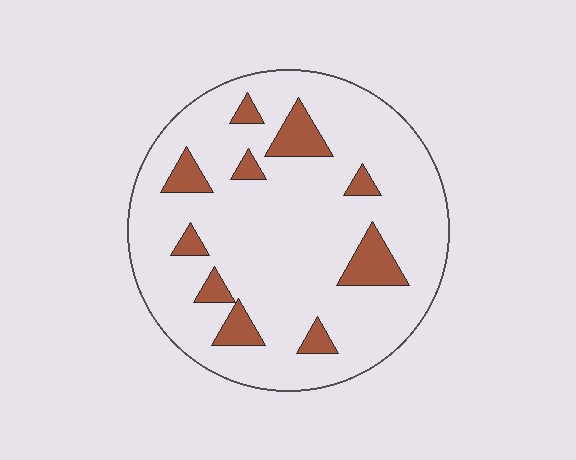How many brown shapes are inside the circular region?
10.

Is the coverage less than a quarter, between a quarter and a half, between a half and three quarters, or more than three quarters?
Less than a quarter.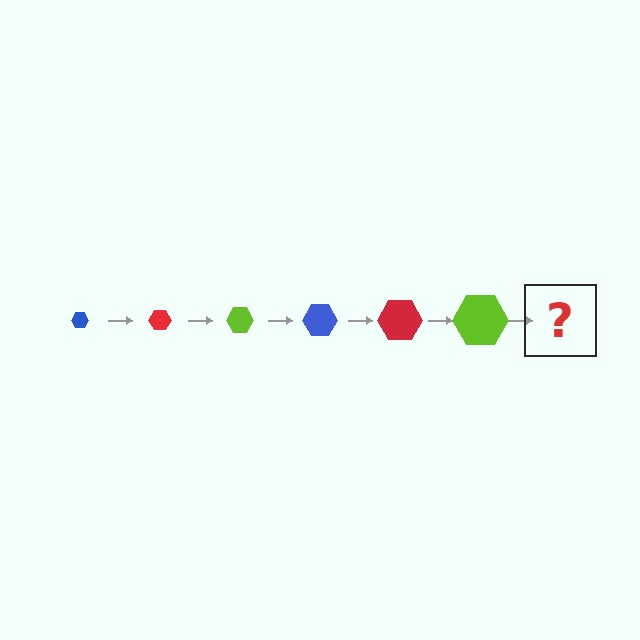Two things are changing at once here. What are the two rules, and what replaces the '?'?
The two rules are that the hexagon grows larger each step and the color cycles through blue, red, and lime. The '?' should be a blue hexagon, larger than the previous one.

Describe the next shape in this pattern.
It should be a blue hexagon, larger than the previous one.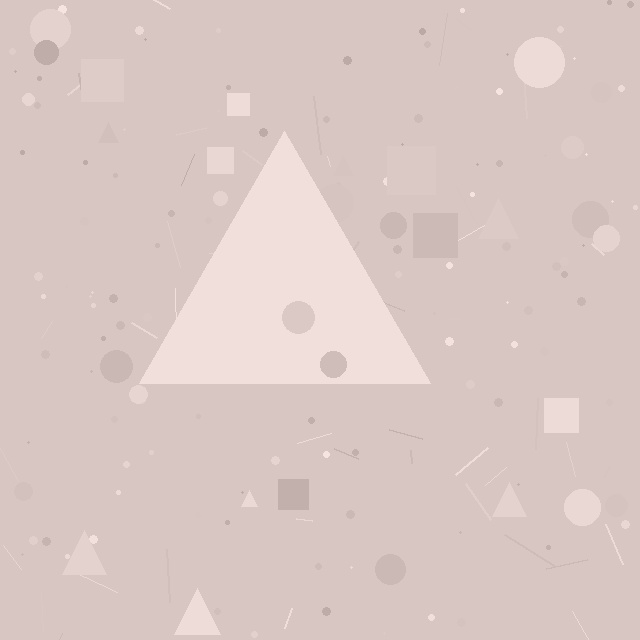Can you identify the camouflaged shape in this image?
The camouflaged shape is a triangle.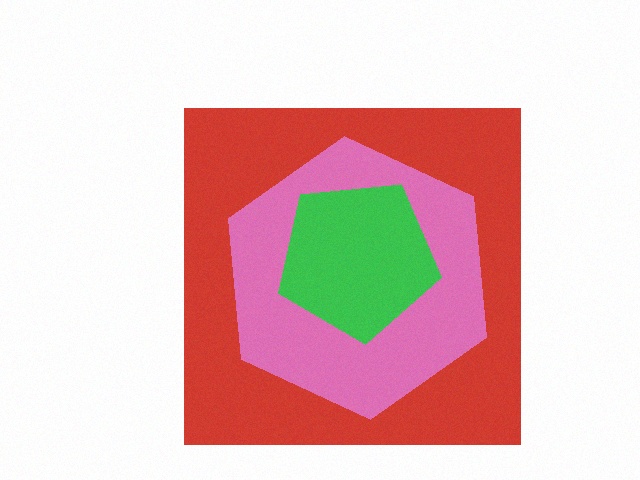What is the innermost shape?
The green pentagon.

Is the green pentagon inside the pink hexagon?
Yes.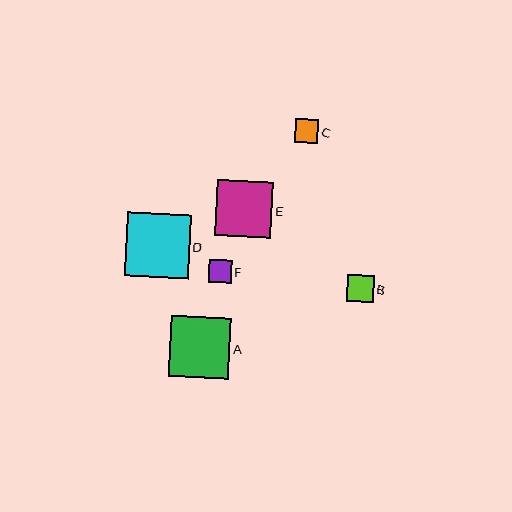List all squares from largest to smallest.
From largest to smallest: D, A, E, B, C, F.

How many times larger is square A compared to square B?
Square A is approximately 2.3 times the size of square B.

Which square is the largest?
Square D is the largest with a size of approximately 64 pixels.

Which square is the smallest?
Square F is the smallest with a size of approximately 22 pixels.